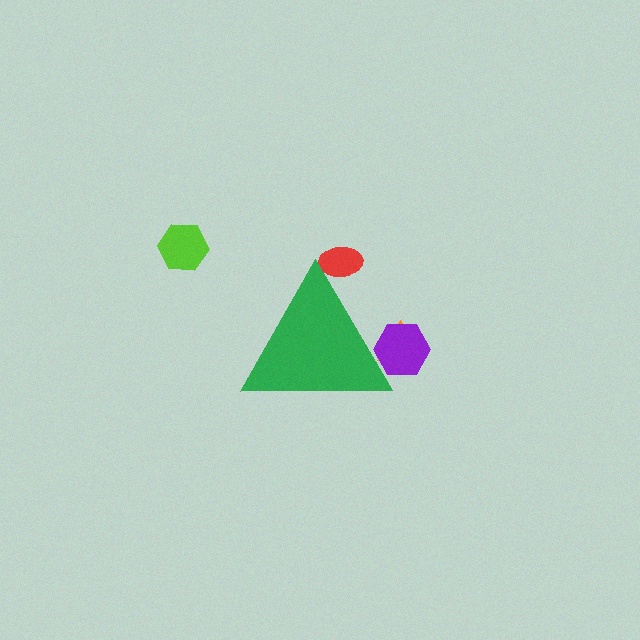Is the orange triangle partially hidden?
Yes, the orange triangle is partially hidden behind the green triangle.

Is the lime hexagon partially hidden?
No, the lime hexagon is fully visible.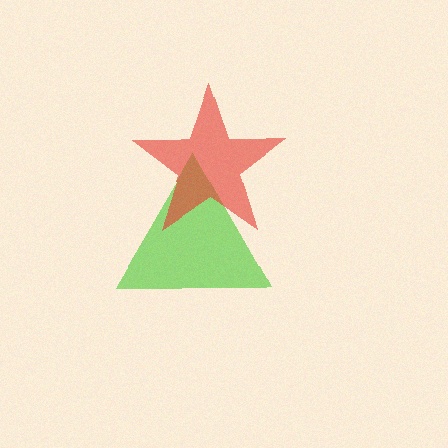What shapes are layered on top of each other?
The layered shapes are: a lime triangle, a red star.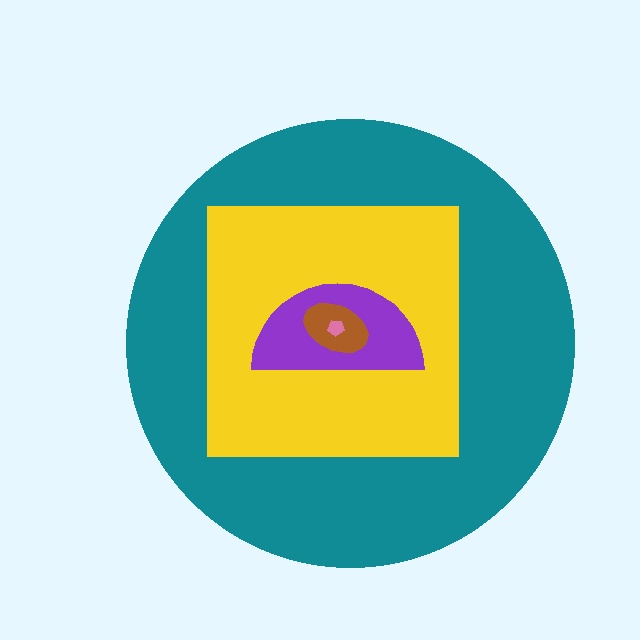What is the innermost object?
The pink pentagon.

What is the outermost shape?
The teal circle.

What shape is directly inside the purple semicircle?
The brown ellipse.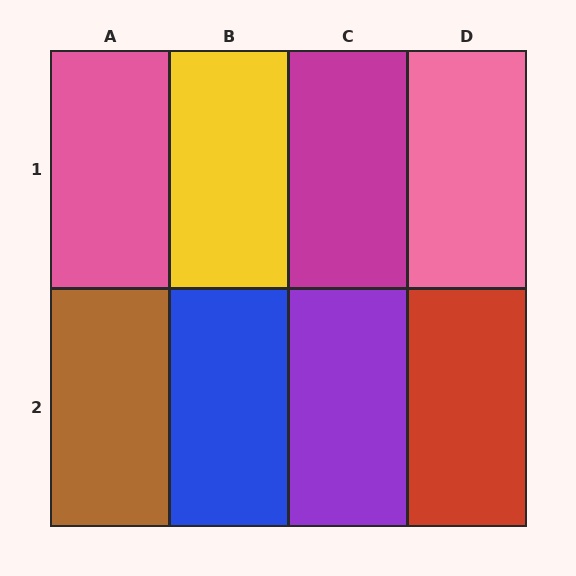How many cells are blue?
1 cell is blue.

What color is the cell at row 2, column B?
Blue.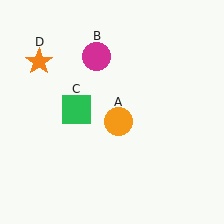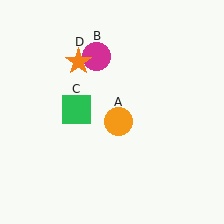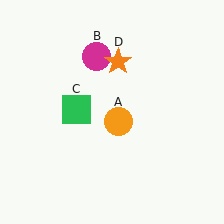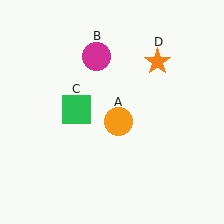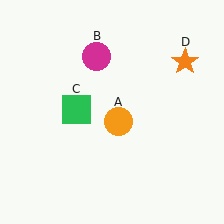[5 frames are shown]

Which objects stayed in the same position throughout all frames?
Orange circle (object A) and magenta circle (object B) and green square (object C) remained stationary.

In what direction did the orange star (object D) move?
The orange star (object D) moved right.